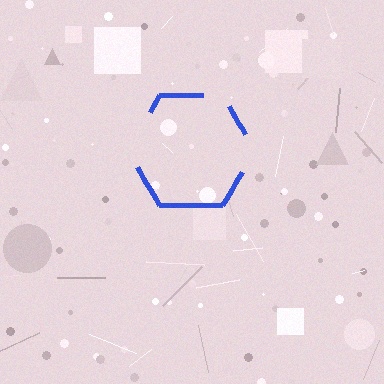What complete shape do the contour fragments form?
The contour fragments form a hexagon.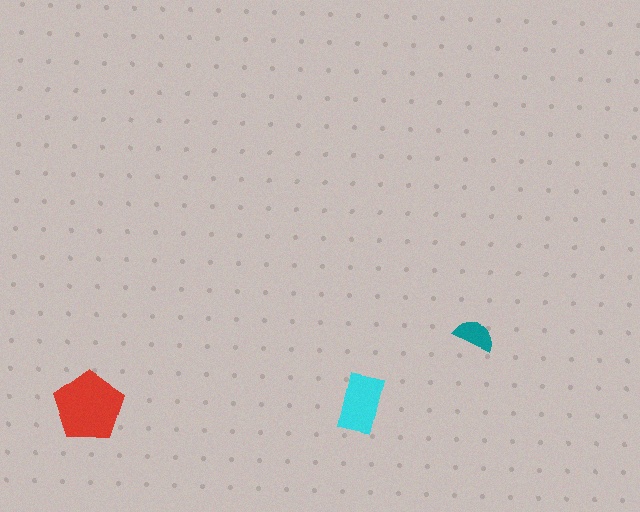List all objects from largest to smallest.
The red pentagon, the cyan rectangle, the teal semicircle.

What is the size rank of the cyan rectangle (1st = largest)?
2nd.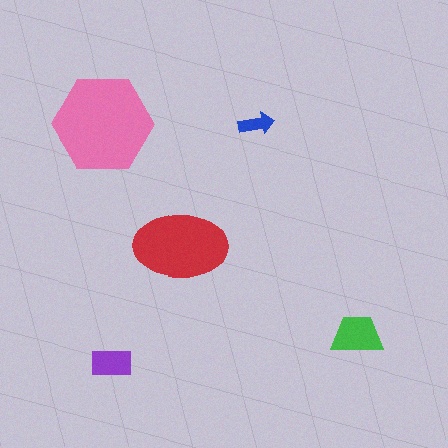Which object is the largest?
The pink hexagon.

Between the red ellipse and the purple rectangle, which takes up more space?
The red ellipse.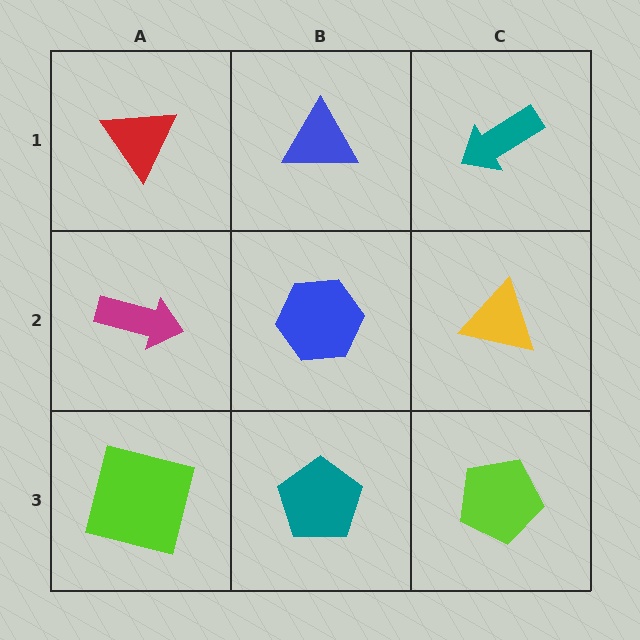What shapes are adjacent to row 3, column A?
A magenta arrow (row 2, column A), a teal pentagon (row 3, column B).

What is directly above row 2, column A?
A red triangle.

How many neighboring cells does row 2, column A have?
3.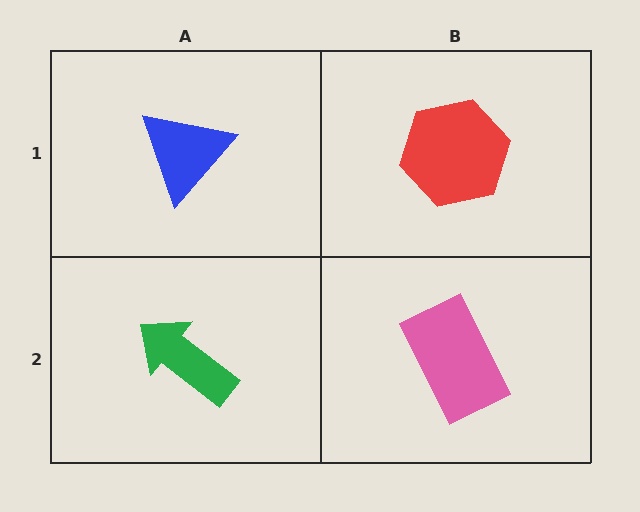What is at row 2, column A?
A green arrow.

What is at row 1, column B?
A red hexagon.